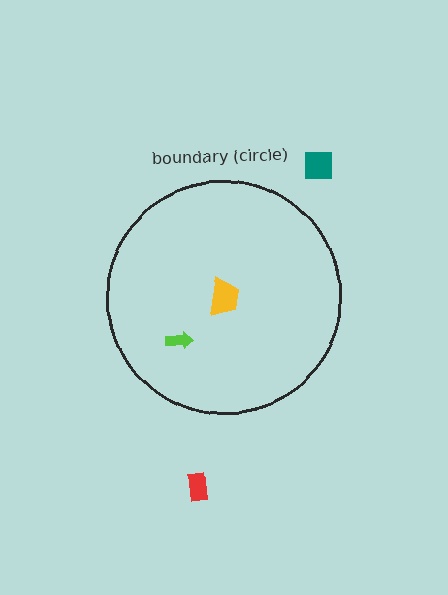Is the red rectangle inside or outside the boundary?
Outside.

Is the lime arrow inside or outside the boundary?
Inside.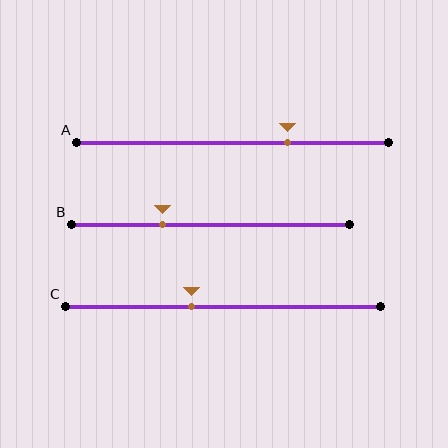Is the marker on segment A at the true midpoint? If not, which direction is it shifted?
No, the marker on segment A is shifted to the right by about 18% of the segment length.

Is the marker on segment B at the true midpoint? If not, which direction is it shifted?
No, the marker on segment B is shifted to the left by about 17% of the segment length.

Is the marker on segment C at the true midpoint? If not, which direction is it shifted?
No, the marker on segment C is shifted to the left by about 10% of the segment length.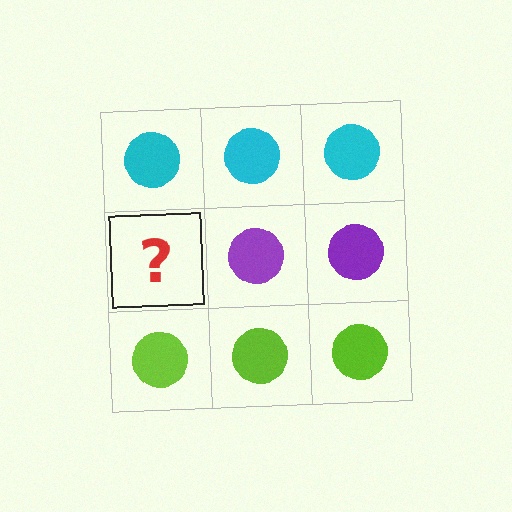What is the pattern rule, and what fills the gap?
The rule is that each row has a consistent color. The gap should be filled with a purple circle.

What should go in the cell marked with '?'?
The missing cell should contain a purple circle.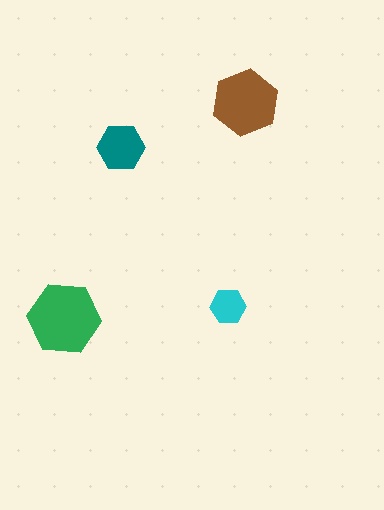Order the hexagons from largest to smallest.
the green one, the brown one, the teal one, the cyan one.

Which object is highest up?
The brown hexagon is topmost.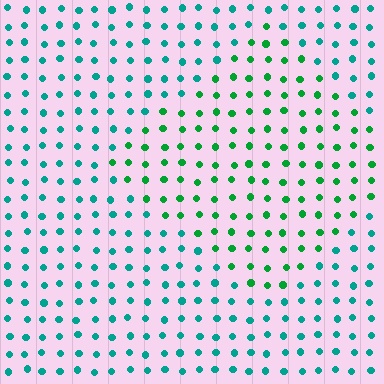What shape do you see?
I see a diamond.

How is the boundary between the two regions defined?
The boundary is defined purely by a slight shift in hue (about 36 degrees). Spacing, size, and orientation are identical on both sides.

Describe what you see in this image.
The image is filled with small teal elements in a uniform arrangement. A diamond-shaped region is visible where the elements are tinted to a slightly different hue, forming a subtle color boundary.